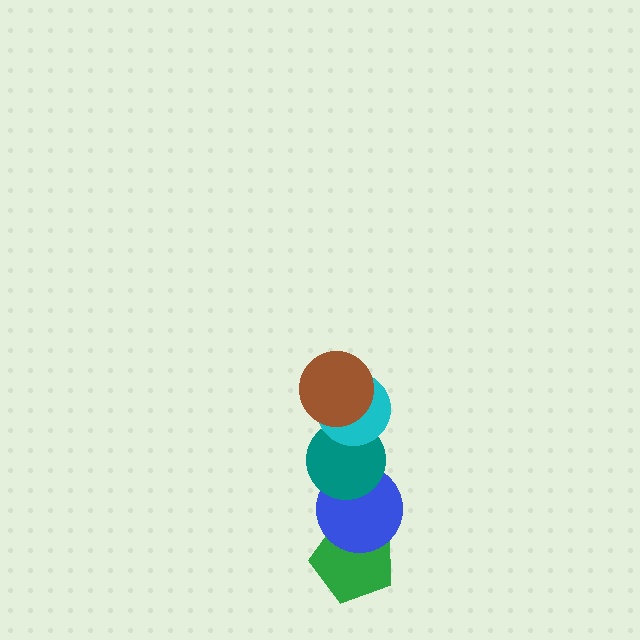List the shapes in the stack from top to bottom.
From top to bottom: the brown circle, the cyan circle, the teal circle, the blue circle, the green pentagon.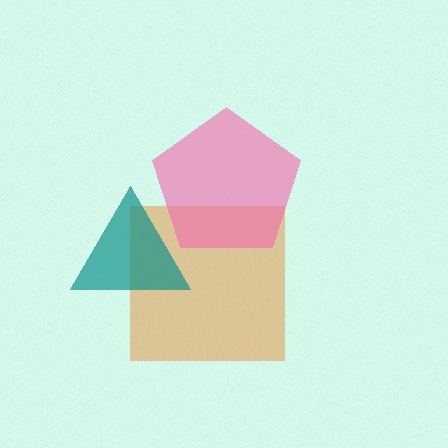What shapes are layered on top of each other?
The layered shapes are: an orange square, a teal triangle, a pink pentagon.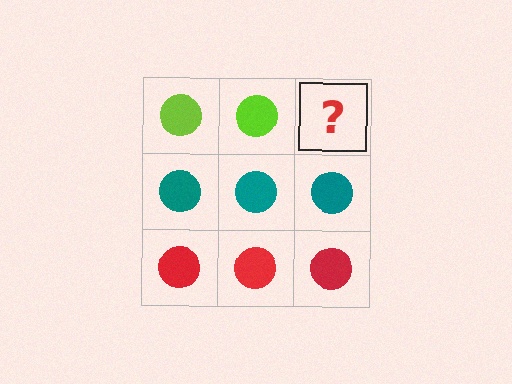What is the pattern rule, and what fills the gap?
The rule is that each row has a consistent color. The gap should be filled with a lime circle.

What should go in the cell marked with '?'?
The missing cell should contain a lime circle.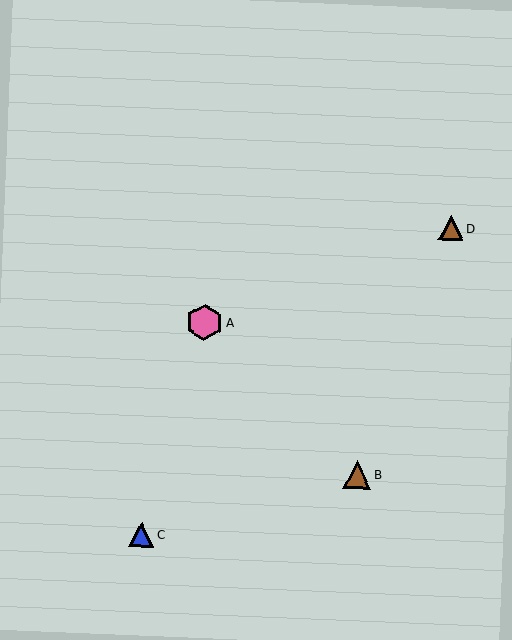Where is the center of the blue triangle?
The center of the blue triangle is at (142, 535).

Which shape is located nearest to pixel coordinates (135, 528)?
The blue triangle (labeled C) at (142, 535) is nearest to that location.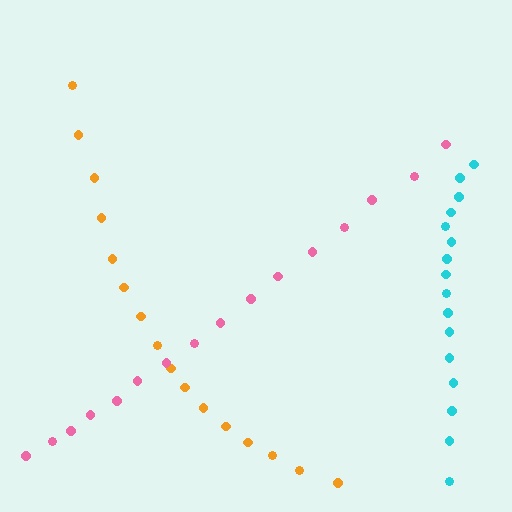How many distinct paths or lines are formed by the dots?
There are 3 distinct paths.